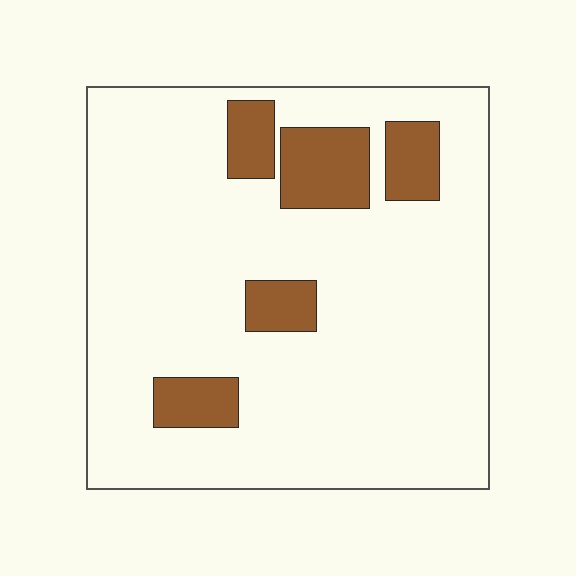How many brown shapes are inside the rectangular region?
5.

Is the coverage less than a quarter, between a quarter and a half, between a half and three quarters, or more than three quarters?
Less than a quarter.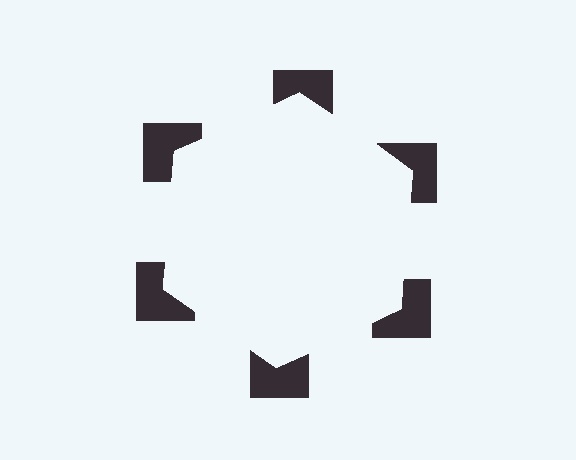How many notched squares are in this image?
There are 6 — one at each vertex of the illusory hexagon.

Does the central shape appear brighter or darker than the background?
It typically appears slightly brighter than the background, even though no actual brightness change is drawn.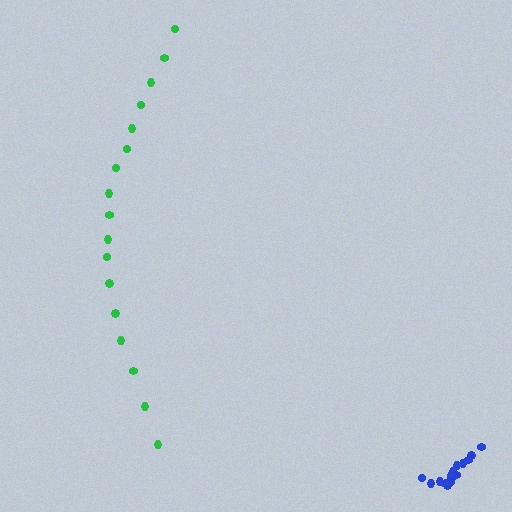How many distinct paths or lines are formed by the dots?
There are 2 distinct paths.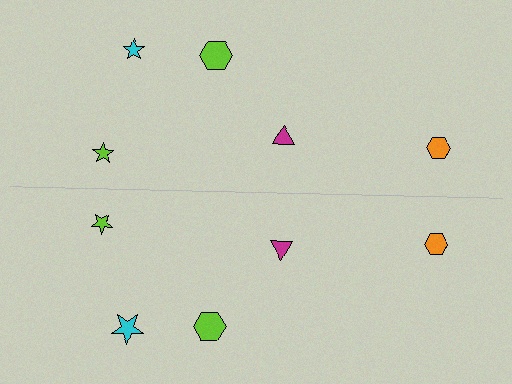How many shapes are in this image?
There are 10 shapes in this image.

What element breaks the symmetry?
The cyan star on the bottom side has a different size than its mirror counterpart.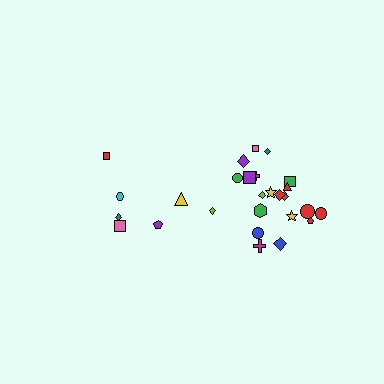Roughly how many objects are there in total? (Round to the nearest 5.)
Roughly 25 objects in total.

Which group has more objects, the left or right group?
The right group.